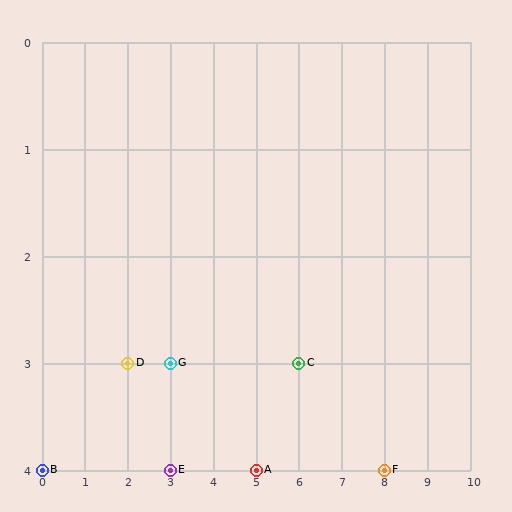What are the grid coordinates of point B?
Point B is at grid coordinates (0, 4).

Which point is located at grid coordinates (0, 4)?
Point B is at (0, 4).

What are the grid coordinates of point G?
Point G is at grid coordinates (3, 3).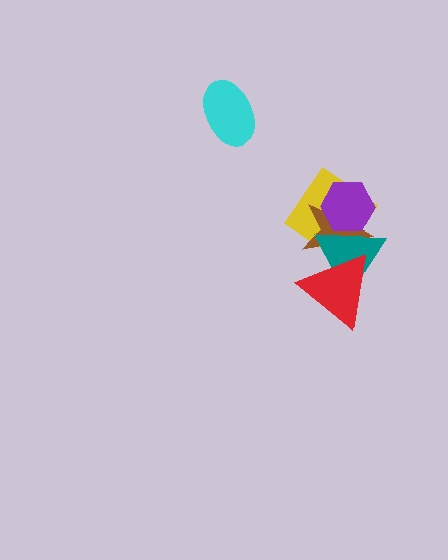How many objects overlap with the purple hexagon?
3 objects overlap with the purple hexagon.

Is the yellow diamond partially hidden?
Yes, it is partially covered by another shape.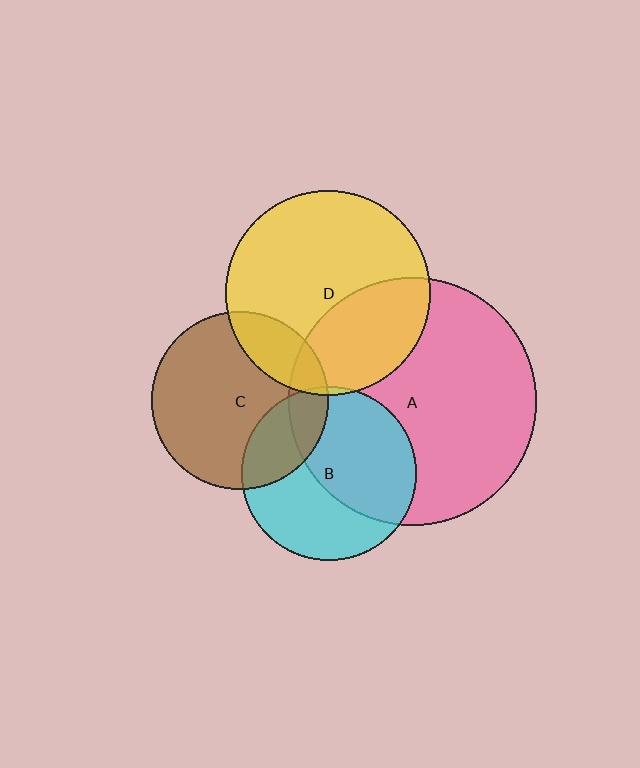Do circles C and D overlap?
Yes.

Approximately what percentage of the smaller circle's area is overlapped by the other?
Approximately 20%.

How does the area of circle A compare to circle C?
Approximately 2.0 times.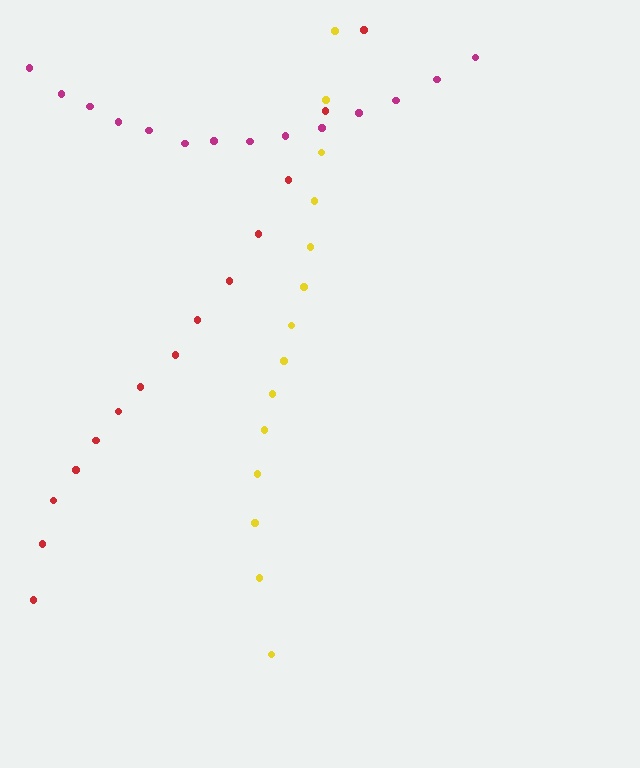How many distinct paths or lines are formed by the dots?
There are 3 distinct paths.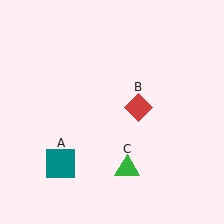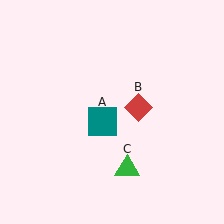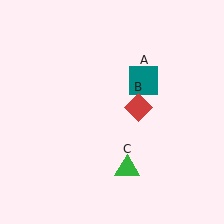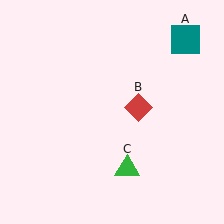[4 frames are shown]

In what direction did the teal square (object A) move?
The teal square (object A) moved up and to the right.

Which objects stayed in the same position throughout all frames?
Red diamond (object B) and green triangle (object C) remained stationary.